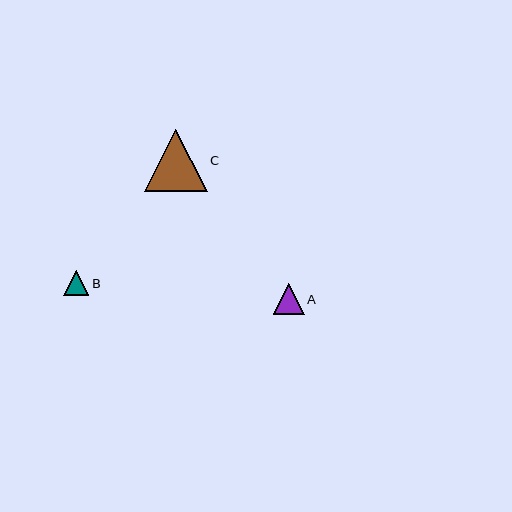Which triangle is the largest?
Triangle C is the largest with a size of approximately 63 pixels.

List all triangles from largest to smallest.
From largest to smallest: C, A, B.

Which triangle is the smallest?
Triangle B is the smallest with a size of approximately 25 pixels.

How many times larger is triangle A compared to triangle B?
Triangle A is approximately 1.2 times the size of triangle B.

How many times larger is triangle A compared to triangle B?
Triangle A is approximately 1.2 times the size of triangle B.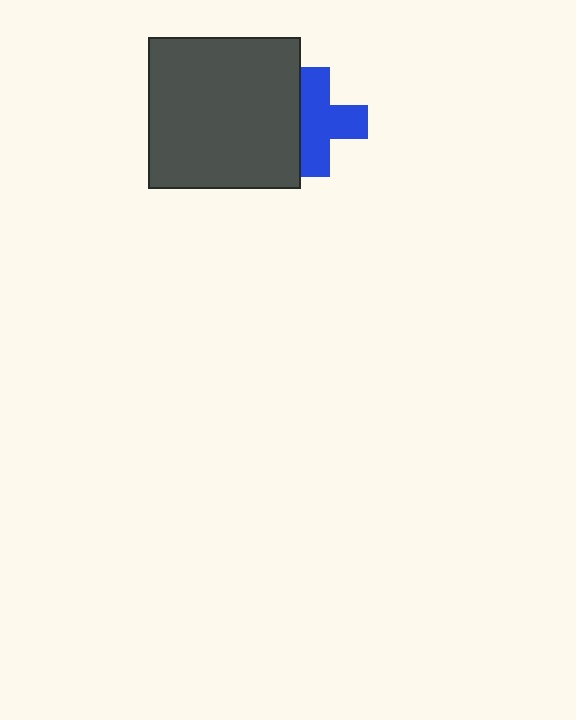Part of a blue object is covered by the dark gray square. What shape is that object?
It is a cross.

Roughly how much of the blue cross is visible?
Most of it is visible (roughly 69%).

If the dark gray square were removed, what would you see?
You would see the complete blue cross.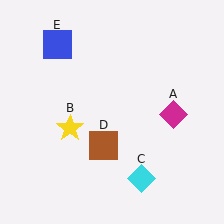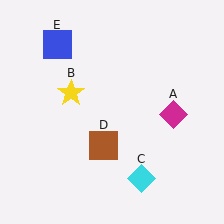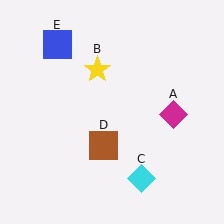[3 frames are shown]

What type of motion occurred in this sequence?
The yellow star (object B) rotated clockwise around the center of the scene.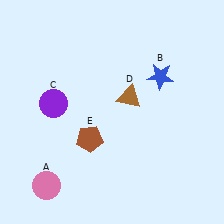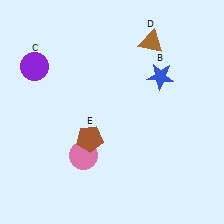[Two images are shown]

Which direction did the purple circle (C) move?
The purple circle (C) moved up.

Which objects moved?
The objects that moved are: the pink circle (A), the purple circle (C), the brown triangle (D).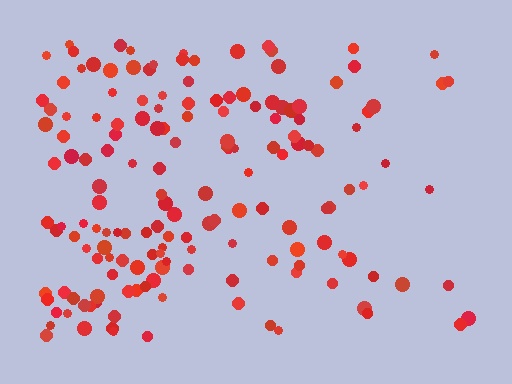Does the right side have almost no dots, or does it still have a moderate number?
Still a moderate number, just noticeably fewer than the left.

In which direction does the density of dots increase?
From right to left, with the left side densest.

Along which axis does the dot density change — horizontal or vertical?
Horizontal.